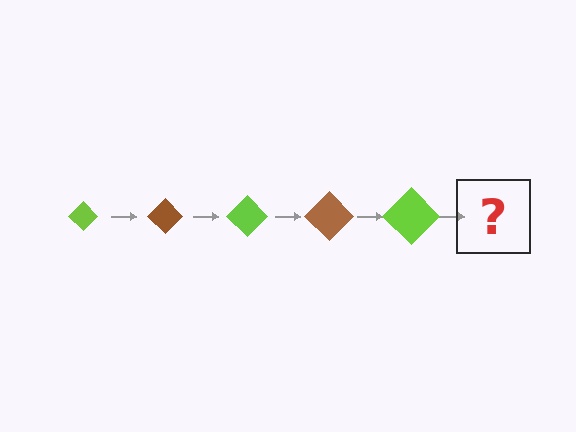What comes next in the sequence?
The next element should be a brown diamond, larger than the previous one.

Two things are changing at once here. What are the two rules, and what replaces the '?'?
The two rules are that the diamond grows larger each step and the color cycles through lime and brown. The '?' should be a brown diamond, larger than the previous one.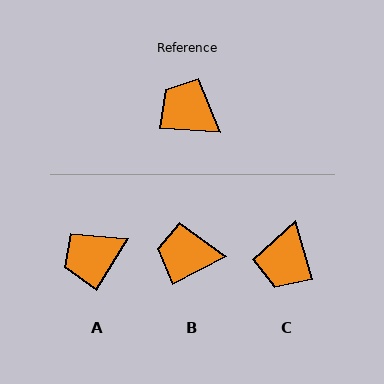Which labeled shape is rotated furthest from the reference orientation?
C, about 110 degrees away.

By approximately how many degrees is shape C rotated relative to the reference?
Approximately 110 degrees counter-clockwise.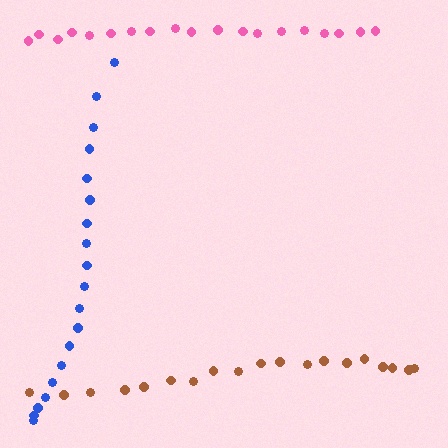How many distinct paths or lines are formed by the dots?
There are 3 distinct paths.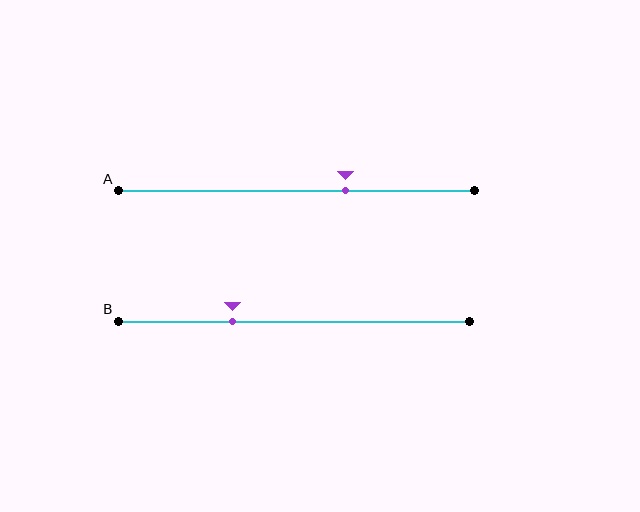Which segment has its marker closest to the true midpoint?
Segment A has its marker closest to the true midpoint.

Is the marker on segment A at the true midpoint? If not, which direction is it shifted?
No, the marker on segment A is shifted to the right by about 14% of the segment length.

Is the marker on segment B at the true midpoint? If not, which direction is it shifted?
No, the marker on segment B is shifted to the left by about 17% of the segment length.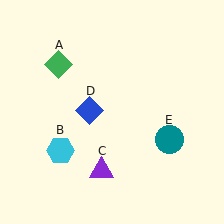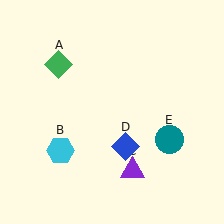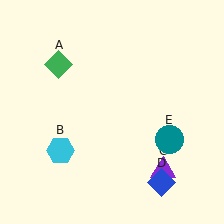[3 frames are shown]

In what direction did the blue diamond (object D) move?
The blue diamond (object D) moved down and to the right.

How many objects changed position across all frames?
2 objects changed position: purple triangle (object C), blue diamond (object D).